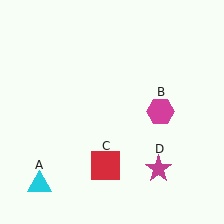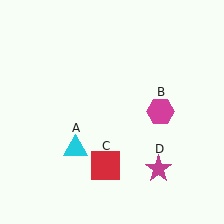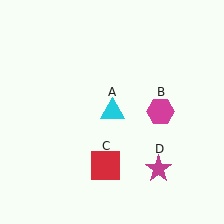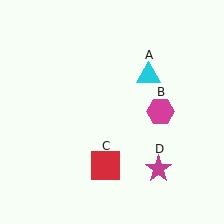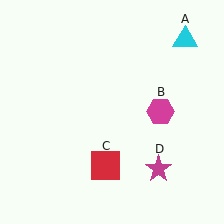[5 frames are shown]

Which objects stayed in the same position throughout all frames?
Magenta hexagon (object B) and red square (object C) and magenta star (object D) remained stationary.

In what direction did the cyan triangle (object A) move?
The cyan triangle (object A) moved up and to the right.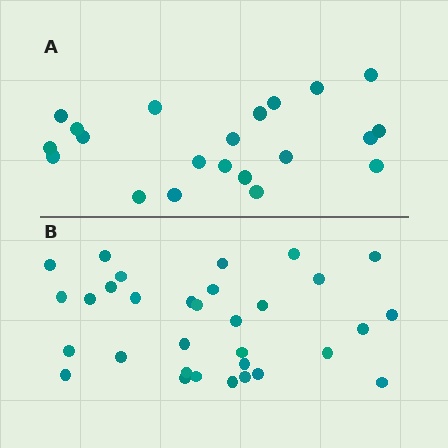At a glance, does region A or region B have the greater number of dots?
Region B (the bottom region) has more dots.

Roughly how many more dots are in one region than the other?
Region B has roughly 12 or so more dots than region A.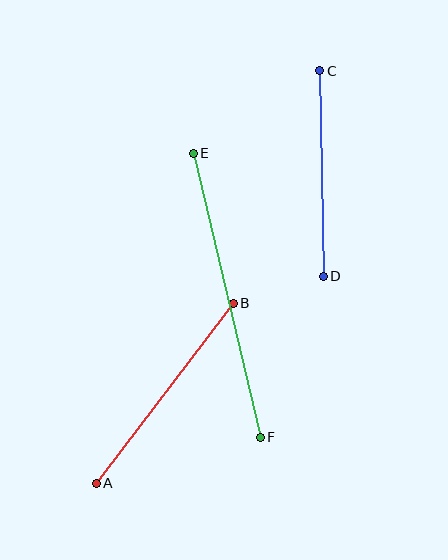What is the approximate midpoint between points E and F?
The midpoint is at approximately (227, 295) pixels.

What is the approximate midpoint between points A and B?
The midpoint is at approximately (165, 393) pixels.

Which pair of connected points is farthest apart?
Points E and F are farthest apart.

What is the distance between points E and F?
The distance is approximately 292 pixels.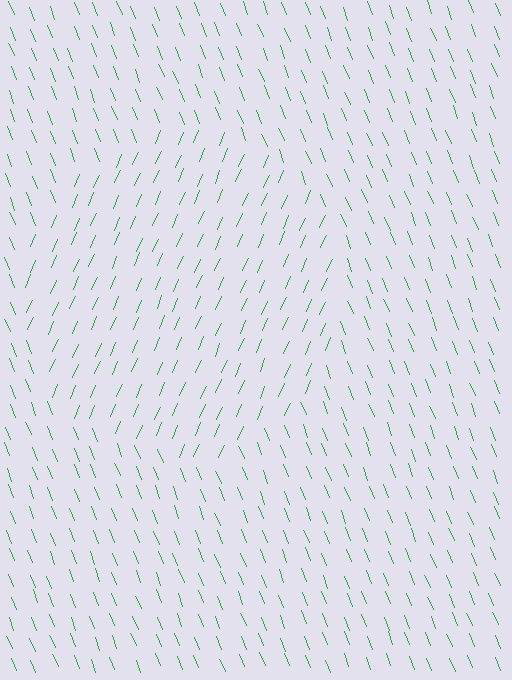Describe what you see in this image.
The image is filled with small green line segments. A circle region in the image has lines oriented differently from the surrounding lines, creating a visible texture boundary.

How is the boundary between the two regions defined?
The boundary is defined purely by a change in line orientation (approximately 45 degrees difference). All lines are the same color and thickness.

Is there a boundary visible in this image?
Yes, there is a texture boundary formed by a change in line orientation.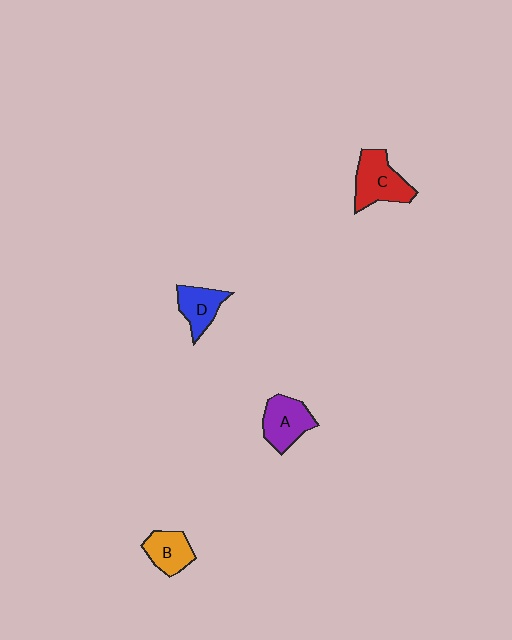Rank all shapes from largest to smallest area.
From largest to smallest: C (red), A (purple), D (blue), B (orange).